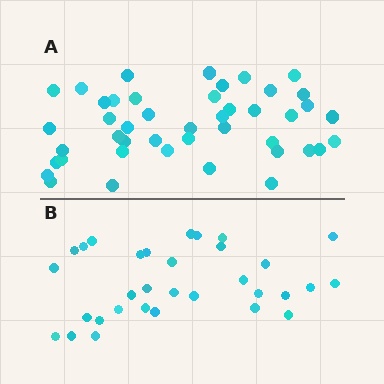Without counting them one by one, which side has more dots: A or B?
Region A (the top region) has more dots.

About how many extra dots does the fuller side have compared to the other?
Region A has roughly 12 or so more dots than region B.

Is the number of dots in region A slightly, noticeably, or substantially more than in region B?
Region A has noticeably more, but not dramatically so. The ratio is roughly 1.4 to 1.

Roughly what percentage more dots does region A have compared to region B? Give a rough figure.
About 40% more.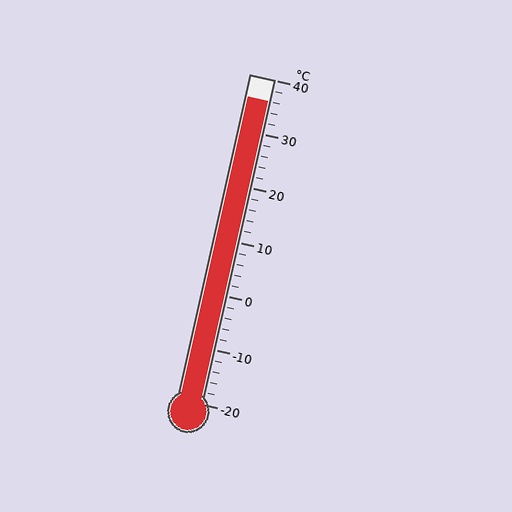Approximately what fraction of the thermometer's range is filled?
The thermometer is filled to approximately 95% of its range.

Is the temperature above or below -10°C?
The temperature is above -10°C.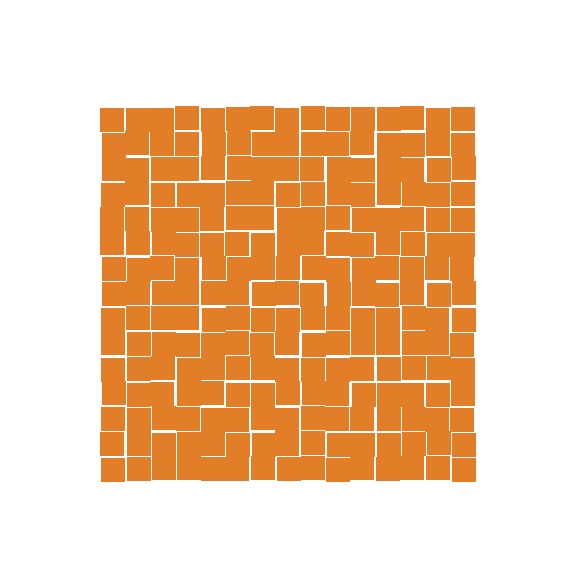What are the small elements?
The small elements are squares.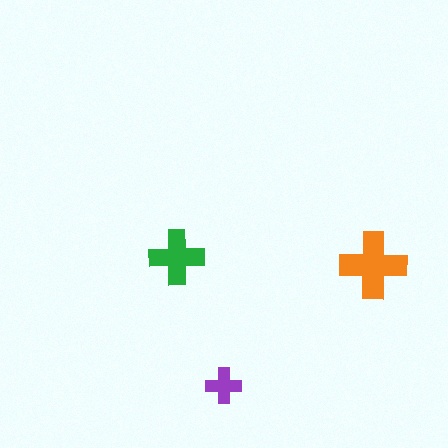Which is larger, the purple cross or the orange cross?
The orange one.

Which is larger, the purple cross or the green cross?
The green one.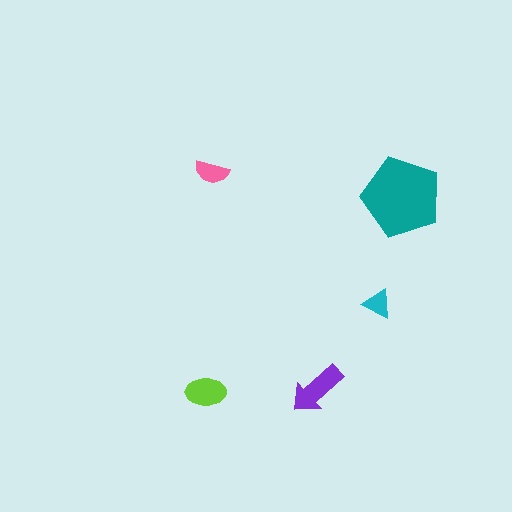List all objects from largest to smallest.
The teal pentagon, the purple arrow, the lime ellipse, the pink semicircle, the cyan triangle.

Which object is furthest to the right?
The teal pentagon is rightmost.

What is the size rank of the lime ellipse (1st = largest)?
3rd.